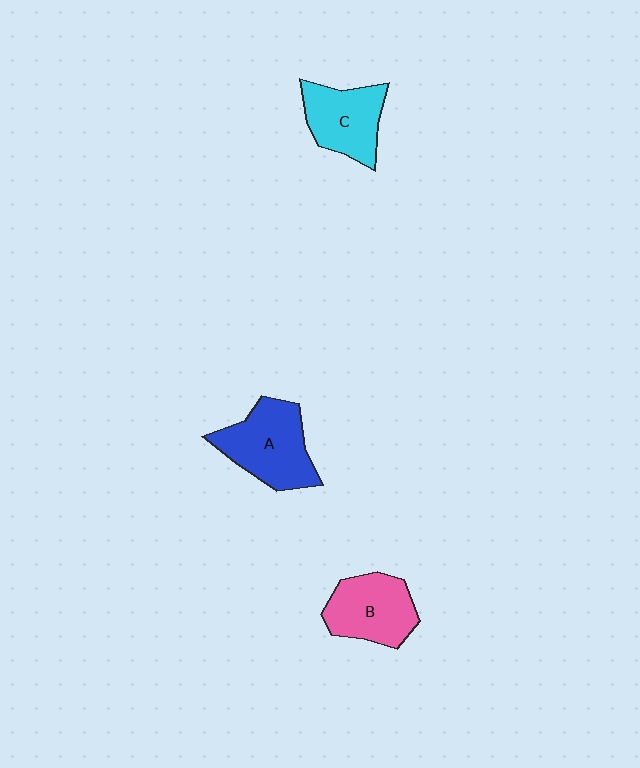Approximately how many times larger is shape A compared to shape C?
Approximately 1.2 times.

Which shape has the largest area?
Shape A (blue).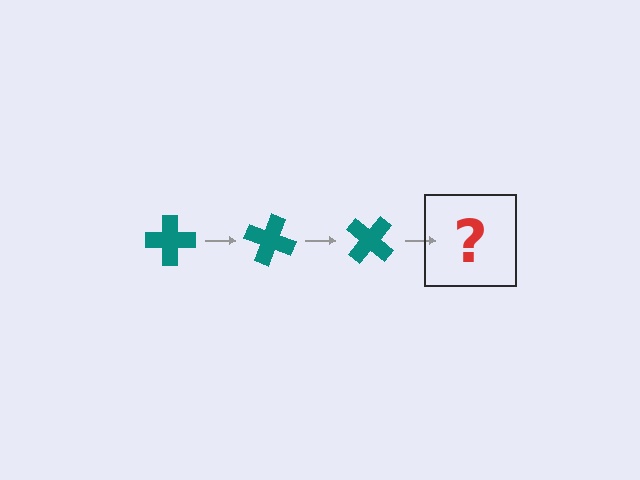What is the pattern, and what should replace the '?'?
The pattern is that the cross rotates 20 degrees each step. The '?' should be a teal cross rotated 60 degrees.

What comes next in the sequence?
The next element should be a teal cross rotated 60 degrees.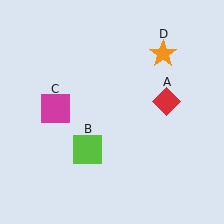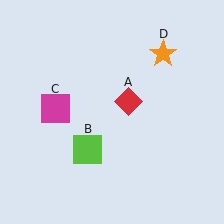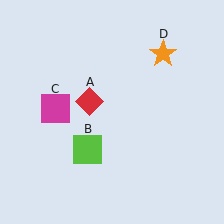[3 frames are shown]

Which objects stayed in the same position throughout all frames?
Lime square (object B) and magenta square (object C) and orange star (object D) remained stationary.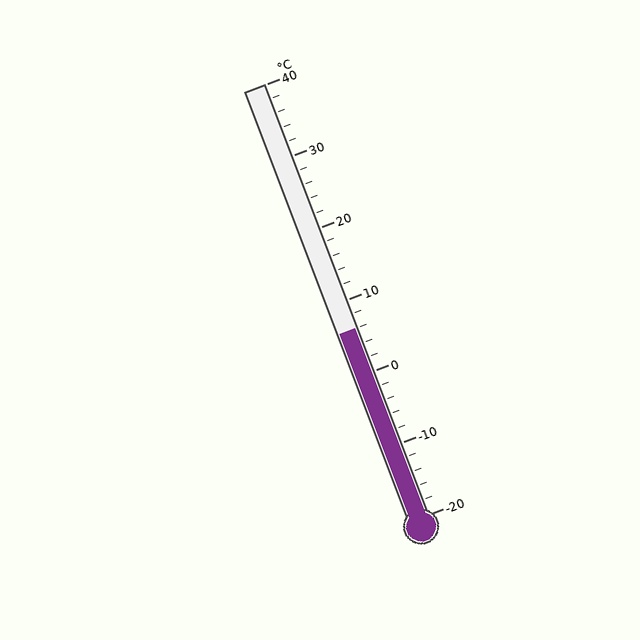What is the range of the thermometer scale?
The thermometer scale ranges from -20°C to 40°C.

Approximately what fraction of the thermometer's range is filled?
The thermometer is filled to approximately 45% of its range.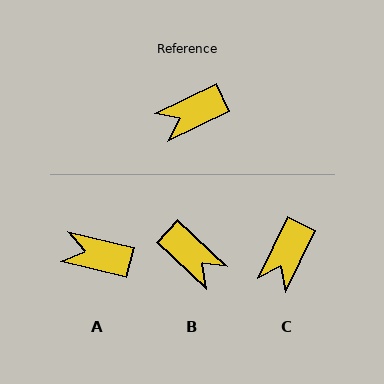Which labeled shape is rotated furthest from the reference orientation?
B, about 112 degrees away.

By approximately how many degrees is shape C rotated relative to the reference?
Approximately 38 degrees counter-clockwise.